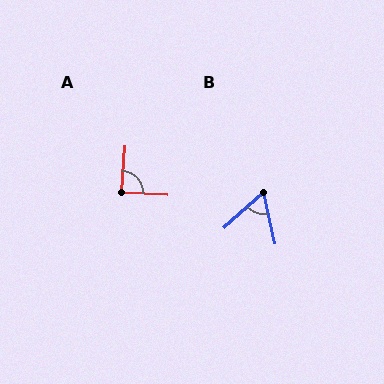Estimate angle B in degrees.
Approximately 60 degrees.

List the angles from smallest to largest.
B (60°), A (90°).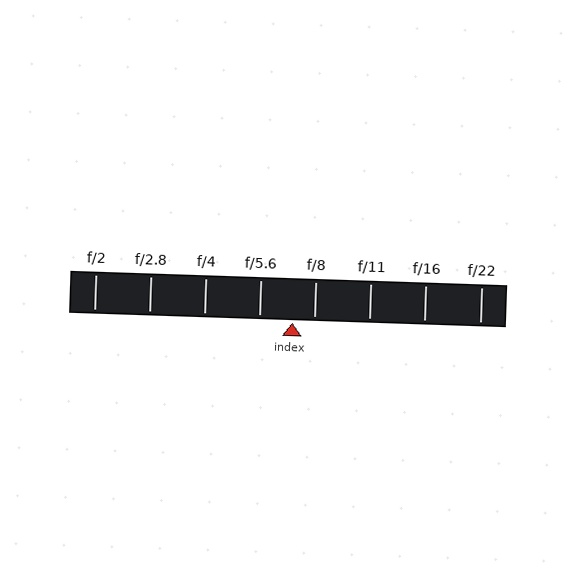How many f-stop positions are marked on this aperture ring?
There are 8 f-stop positions marked.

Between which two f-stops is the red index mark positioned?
The index mark is between f/5.6 and f/8.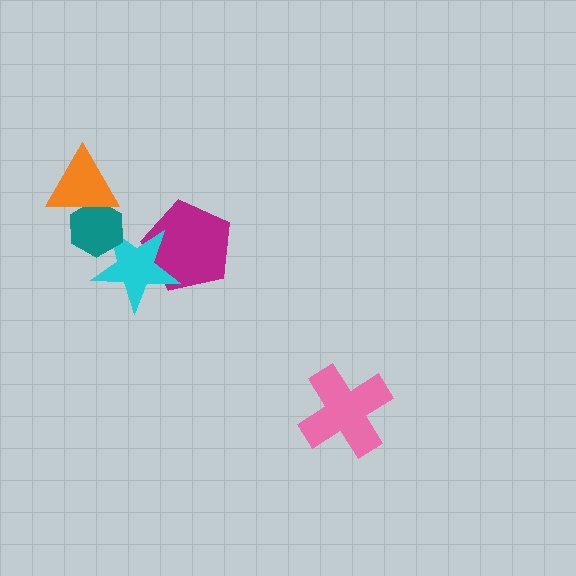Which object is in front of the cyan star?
The teal hexagon is in front of the cyan star.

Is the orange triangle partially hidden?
No, no other shape covers it.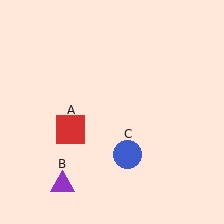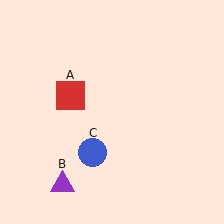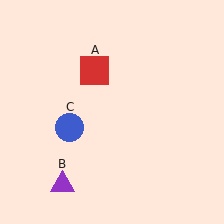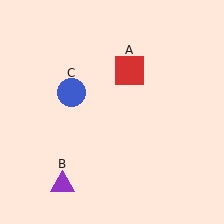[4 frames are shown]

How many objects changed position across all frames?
2 objects changed position: red square (object A), blue circle (object C).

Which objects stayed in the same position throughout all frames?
Purple triangle (object B) remained stationary.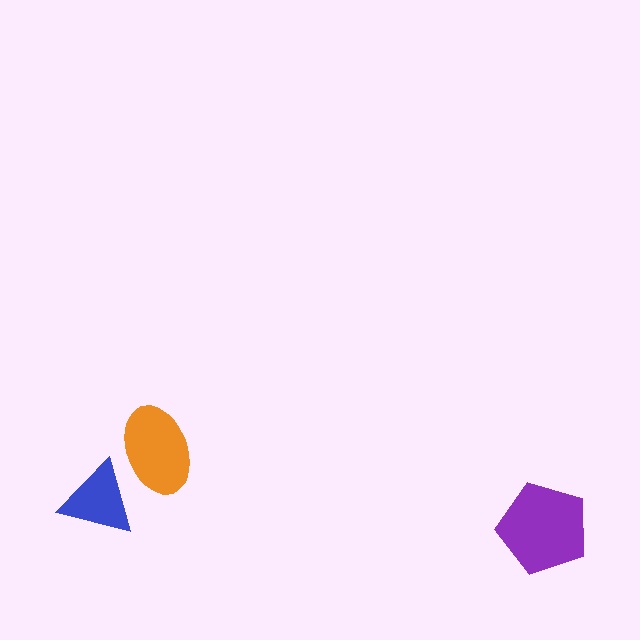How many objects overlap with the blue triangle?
1 object overlaps with the blue triangle.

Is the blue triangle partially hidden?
Yes, it is partially covered by another shape.